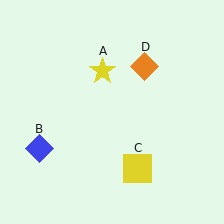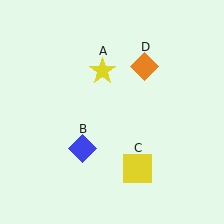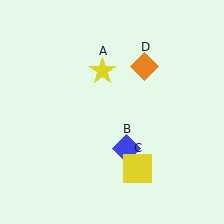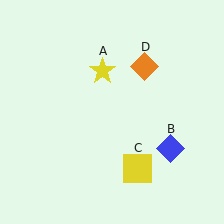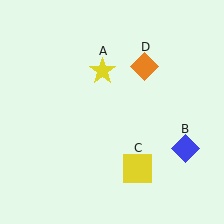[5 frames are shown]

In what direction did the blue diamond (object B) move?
The blue diamond (object B) moved right.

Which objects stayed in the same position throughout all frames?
Yellow star (object A) and yellow square (object C) and orange diamond (object D) remained stationary.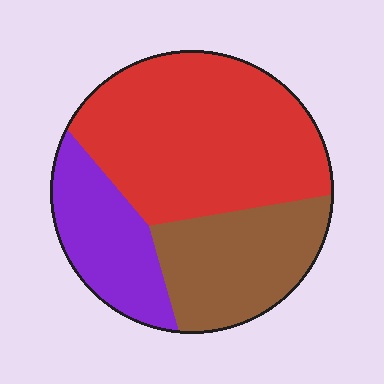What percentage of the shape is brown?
Brown covers about 25% of the shape.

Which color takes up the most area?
Red, at roughly 50%.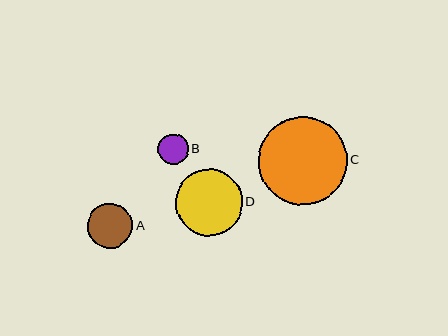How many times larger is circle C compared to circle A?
Circle C is approximately 2.0 times the size of circle A.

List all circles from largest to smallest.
From largest to smallest: C, D, A, B.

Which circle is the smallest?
Circle B is the smallest with a size of approximately 30 pixels.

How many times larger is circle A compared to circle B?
Circle A is approximately 1.5 times the size of circle B.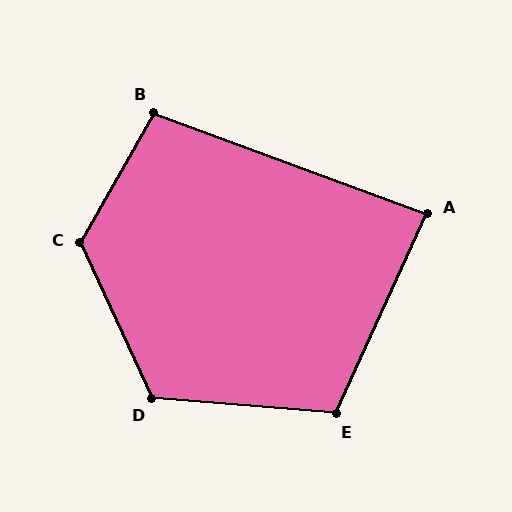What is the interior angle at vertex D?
Approximately 119 degrees (obtuse).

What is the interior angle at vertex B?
Approximately 99 degrees (obtuse).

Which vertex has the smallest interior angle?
A, at approximately 86 degrees.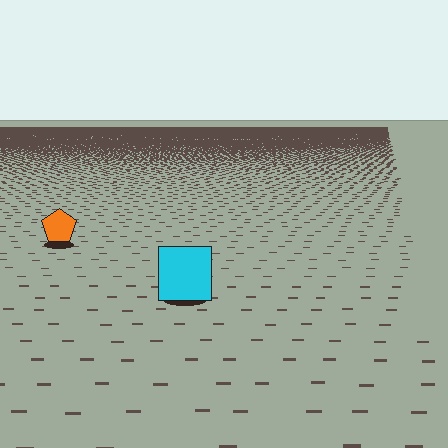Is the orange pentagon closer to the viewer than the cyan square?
No. The cyan square is closer — you can tell from the texture gradient: the ground texture is coarser near it.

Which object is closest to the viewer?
The cyan square is closest. The texture marks near it are larger and more spread out.